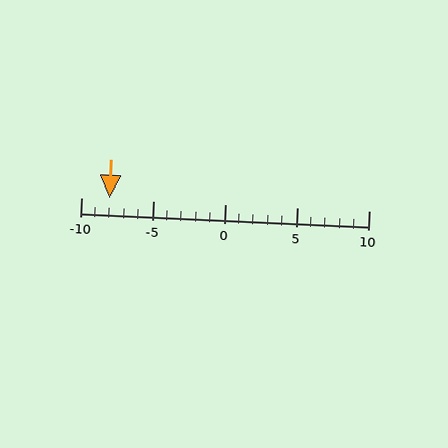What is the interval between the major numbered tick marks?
The major tick marks are spaced 5 units apart.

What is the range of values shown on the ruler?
The ruler shows values from -10 to 10.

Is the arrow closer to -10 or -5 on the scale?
The arrow is closer to -10.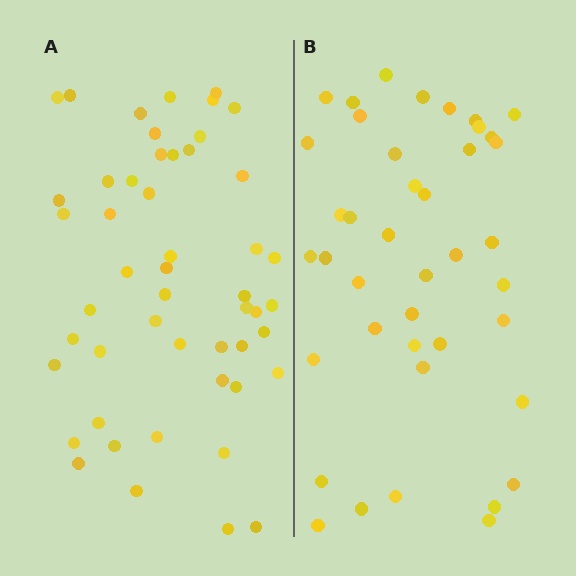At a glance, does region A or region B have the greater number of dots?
Region A (the left region) has more dots.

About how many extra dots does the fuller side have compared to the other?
Region A has roughly 8 or so more dots than region B.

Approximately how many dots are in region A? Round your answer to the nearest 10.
About 50 dots.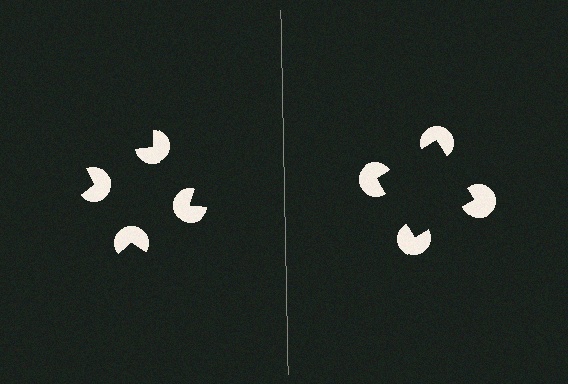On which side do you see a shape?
An illusory square appears on the right side. On the left side the wedge cuts are rotated, so no coherent shape forms.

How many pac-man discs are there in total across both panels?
8 — 4 on each side.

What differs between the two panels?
The pac-man discs are positioned identically on both sides; only the wedge orientations differ. On the right they align to a square; on the left they are misaligned.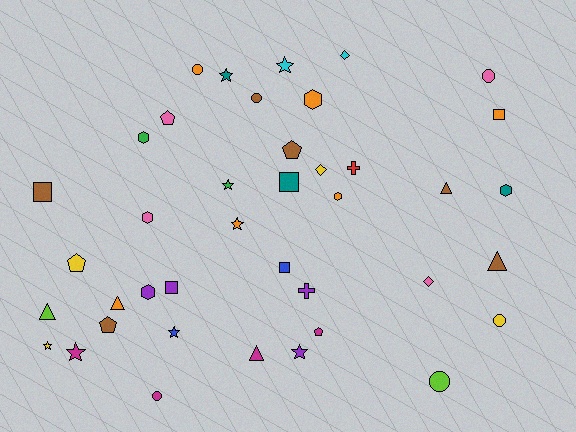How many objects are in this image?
There are 40 objects.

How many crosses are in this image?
There are 2 crosses.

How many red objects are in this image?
There is 1 red object.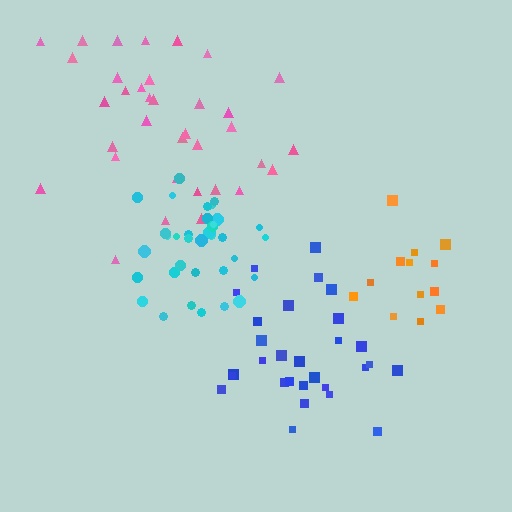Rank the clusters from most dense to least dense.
orange, cyan, blue, pink.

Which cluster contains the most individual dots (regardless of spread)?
Pink (35).